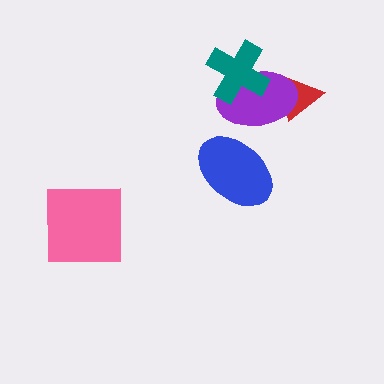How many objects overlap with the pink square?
0 objects overlap with the pink square.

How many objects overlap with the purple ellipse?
2 objects overlap with the purple ellipse.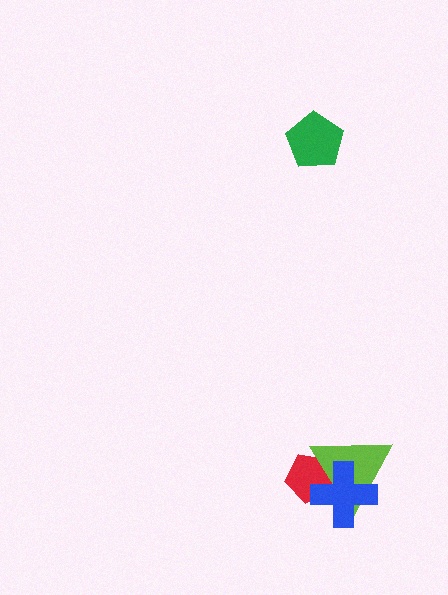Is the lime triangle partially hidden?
Yes, it is partially covered by another shape.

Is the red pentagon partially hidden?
Yes, it is partially covered by another shape.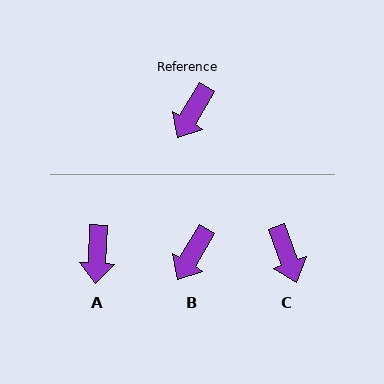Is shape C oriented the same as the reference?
No, it is off by about 50 degrees.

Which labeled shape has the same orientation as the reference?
B.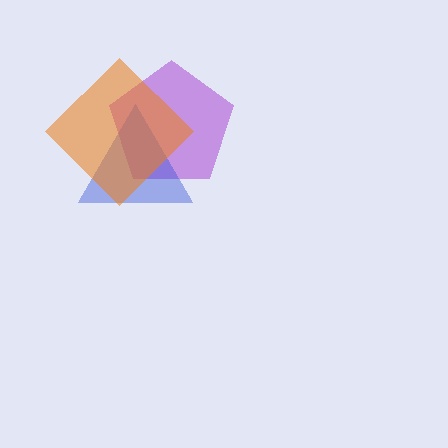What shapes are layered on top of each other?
The layered shapes are: a purple pentagon, a blue triangle, an orange diamond.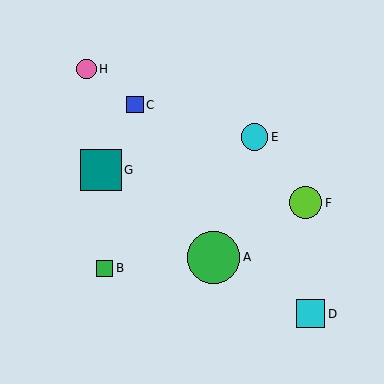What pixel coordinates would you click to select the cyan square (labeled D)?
Click at (311, 314) to select the cyan square D.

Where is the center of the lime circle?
The center of the lime circle is at (306, 203).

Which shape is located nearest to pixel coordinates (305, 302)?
The cyan square (labeled D) at (311, 314) is nearest to that location.